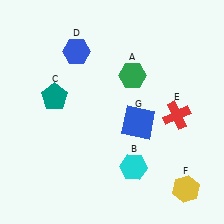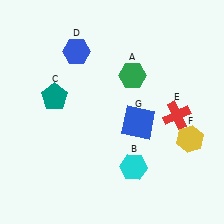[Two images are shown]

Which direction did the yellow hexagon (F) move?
The yellow hexagon (F) moved up.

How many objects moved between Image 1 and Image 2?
1 object moved between the two images.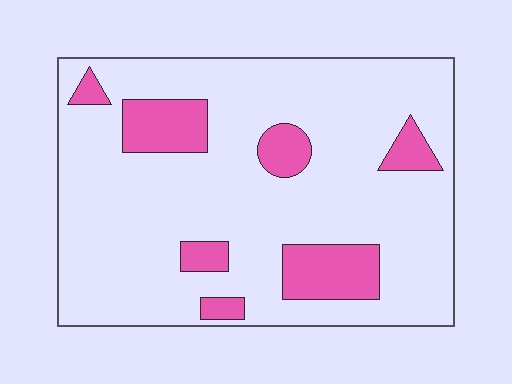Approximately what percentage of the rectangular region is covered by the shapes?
Approximately 15%.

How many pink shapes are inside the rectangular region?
7.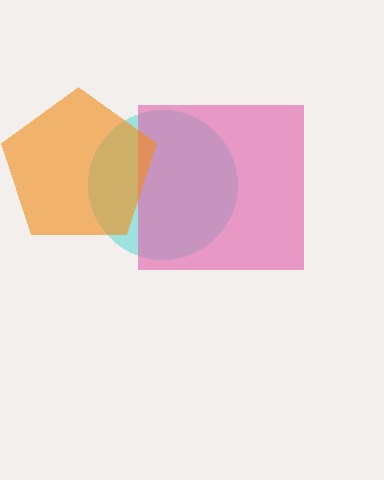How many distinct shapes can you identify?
There are 3 distinct shapes: a cyan circle, a pink square, an orange pentagon.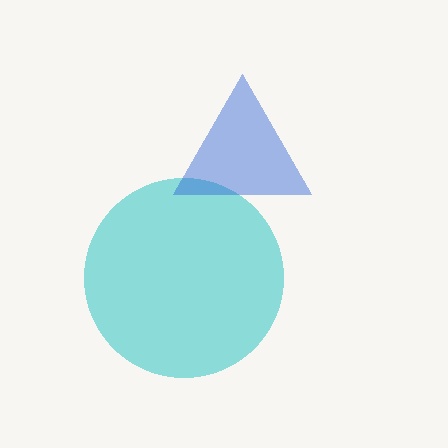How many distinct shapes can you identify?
There are 2 distinct shapes: a cyan circle, a blue triangle.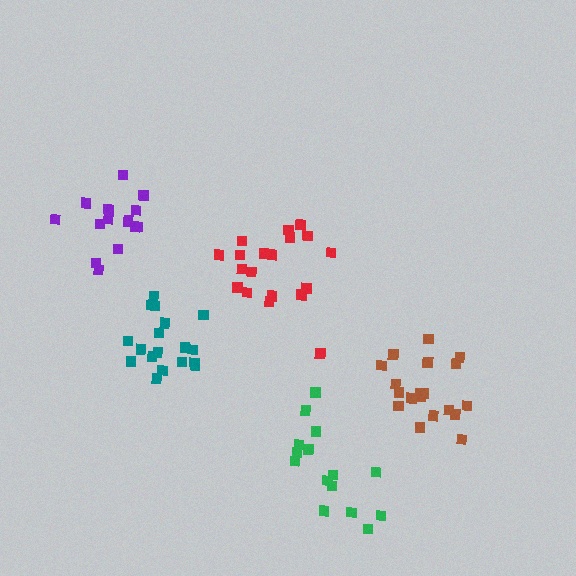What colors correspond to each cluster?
The clusters are colored: green, red, teal, brown, purple.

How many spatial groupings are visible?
There are 5 spatial groupings.